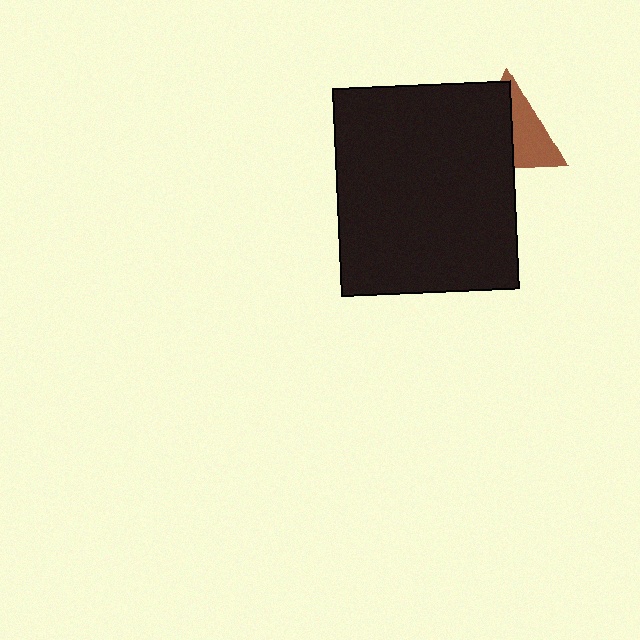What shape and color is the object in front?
The object in front is a black rectangle.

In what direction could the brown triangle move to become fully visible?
The brown triangle could move right. That would shift it out from behind the black rectangle entirely.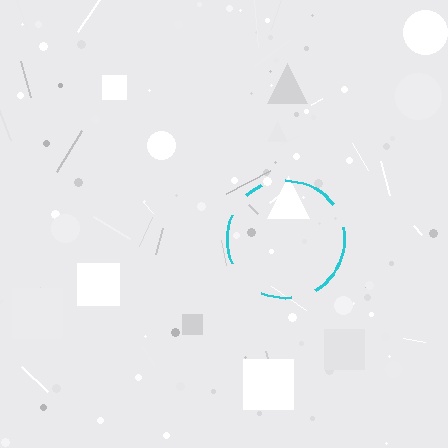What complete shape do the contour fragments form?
The contour fragments form a circle.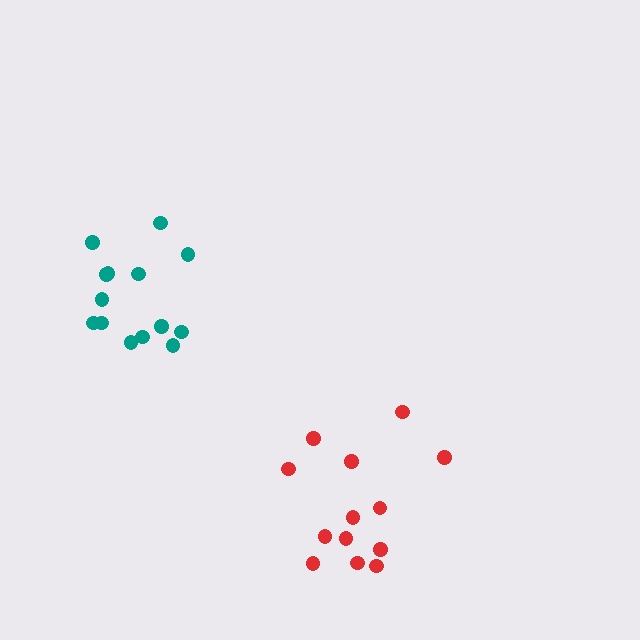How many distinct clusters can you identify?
There are 2 distinct clusters.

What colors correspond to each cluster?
The clusters are colored: teal, red.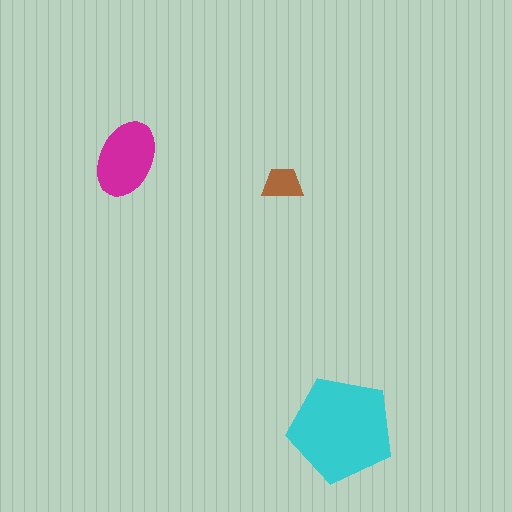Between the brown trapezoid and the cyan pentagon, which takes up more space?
The cyan pentagon.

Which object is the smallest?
The brown trapezoid.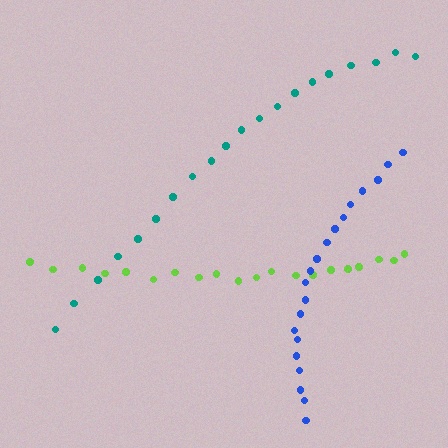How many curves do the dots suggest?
There are 3 distinct paths.